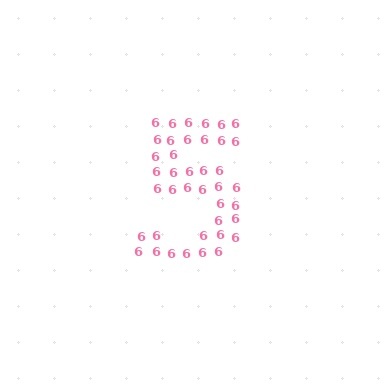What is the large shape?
The large shape is the digit 5.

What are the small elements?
The small elements are digit 6's.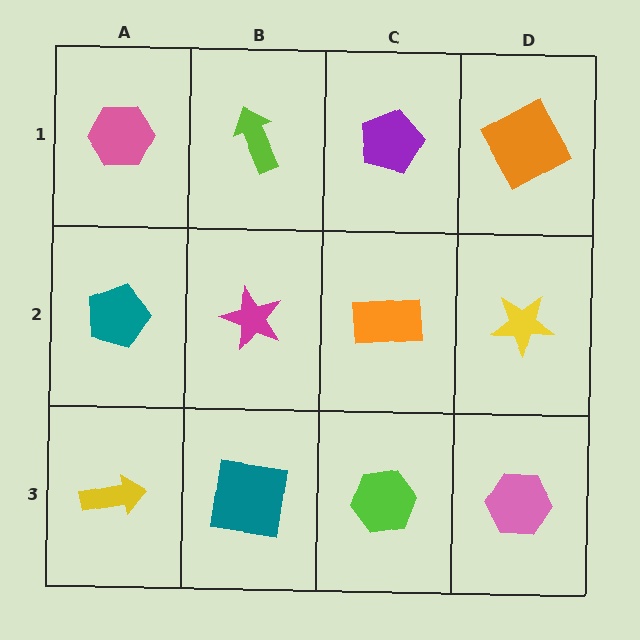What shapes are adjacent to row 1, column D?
A yellow star (row 2, column D), a purple pentagon (row 1, column C).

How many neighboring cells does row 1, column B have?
3.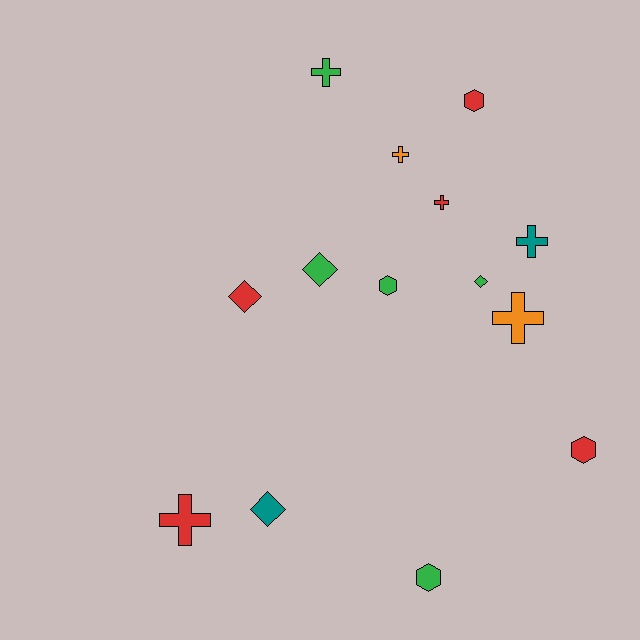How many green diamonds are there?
There are 2 green diamonds.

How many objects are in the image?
There are 14 objects.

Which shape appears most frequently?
Cross, with 6 objects.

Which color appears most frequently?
Red, with 5 objects.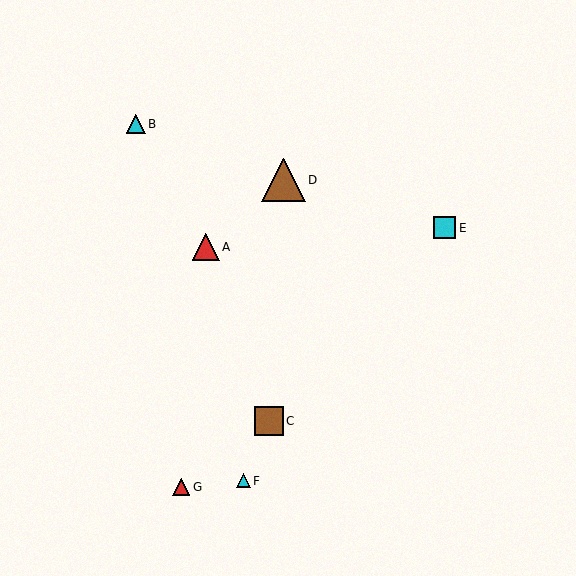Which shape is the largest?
The brown triangle (labeled D) is the largest.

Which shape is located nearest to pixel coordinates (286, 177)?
The brown triangle (labeled D) at (283, 180) is nearest to that location.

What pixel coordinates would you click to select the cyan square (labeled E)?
Click at (444, 228) to select the cyan square E.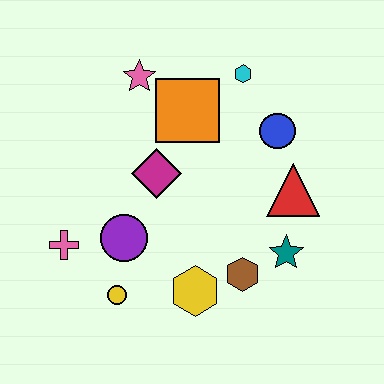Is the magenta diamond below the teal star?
No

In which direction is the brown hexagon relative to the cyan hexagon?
The brown hexagon is below the cyan hexagon.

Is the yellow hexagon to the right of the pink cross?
Yes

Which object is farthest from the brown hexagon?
The pink star is farthest from the brown hexagon.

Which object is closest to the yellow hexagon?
The brown hexagon is closest to the yellow hexagon.